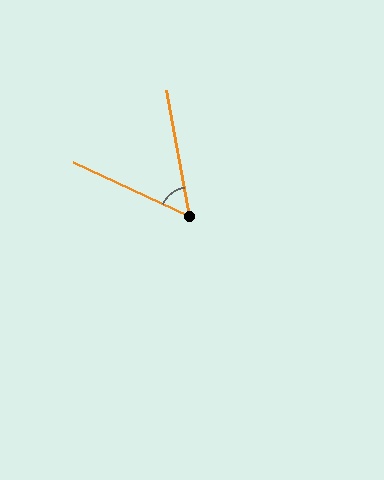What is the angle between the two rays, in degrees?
Approximately 54 degrees.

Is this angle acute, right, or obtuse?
It is acute.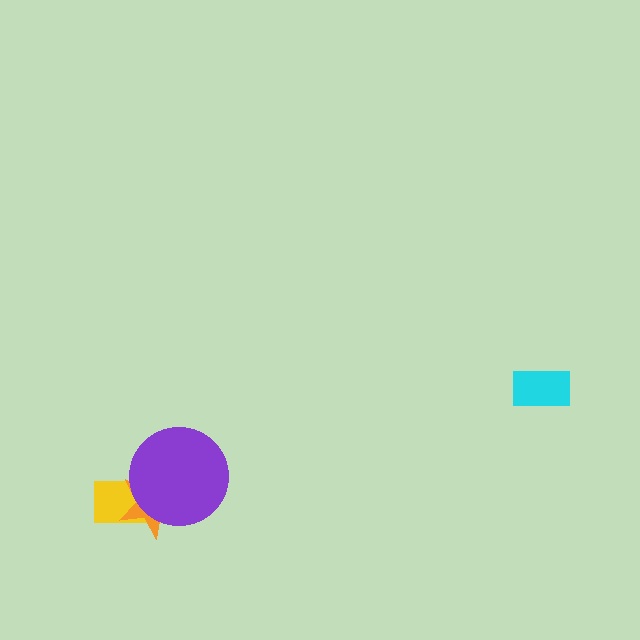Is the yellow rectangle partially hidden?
Yes, it is partially covered by another shape.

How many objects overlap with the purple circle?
2 objects overlap with the purple circle.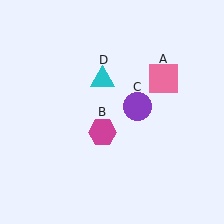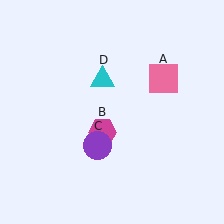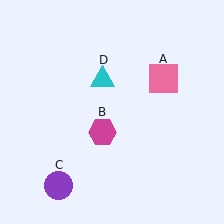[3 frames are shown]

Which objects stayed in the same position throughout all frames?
Pink square (object A) and magenta hexagon (object B) and cyan triangle (object D) remained stationary.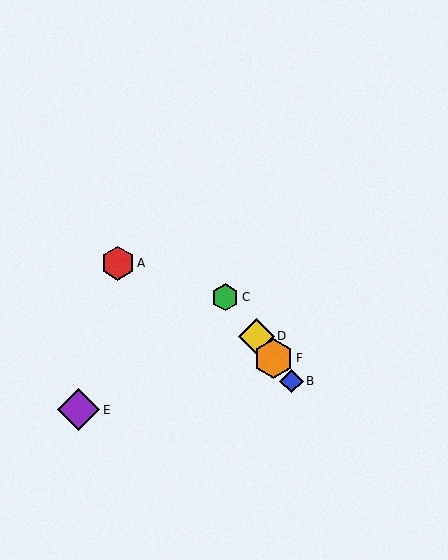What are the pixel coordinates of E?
Object E is at (79, 410).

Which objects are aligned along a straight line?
Objects B, C, D, F are aligned along a straight line.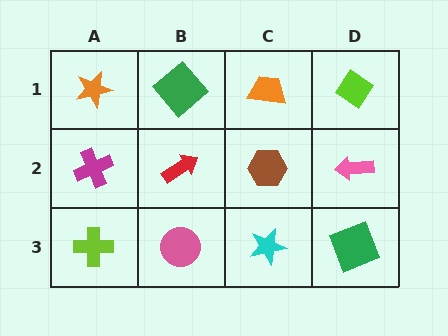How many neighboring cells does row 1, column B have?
3.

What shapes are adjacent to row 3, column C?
A brown hexagon (row 2, column C), a pink circle (row 3, column B), a green square (row 3, column D).